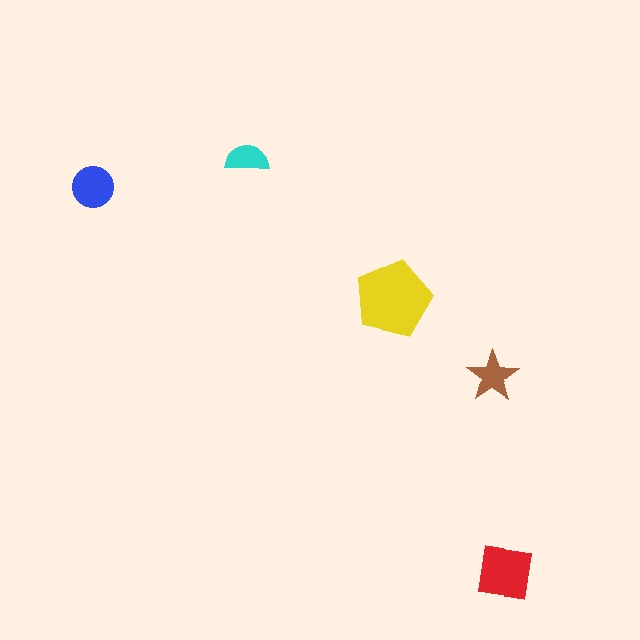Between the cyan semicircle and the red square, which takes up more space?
The red square.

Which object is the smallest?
The cyan semicircle.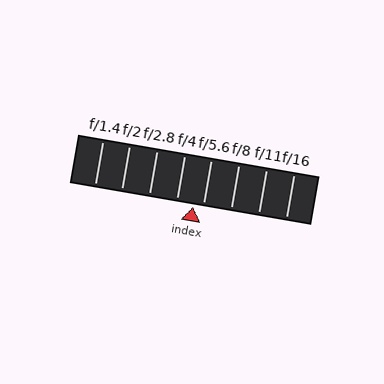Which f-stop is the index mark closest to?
The index mark is closest to f/5.6.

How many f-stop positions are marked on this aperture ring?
There are 8 f-stop positions marked.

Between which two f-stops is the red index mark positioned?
The index mark is between f/4 and f/5.6.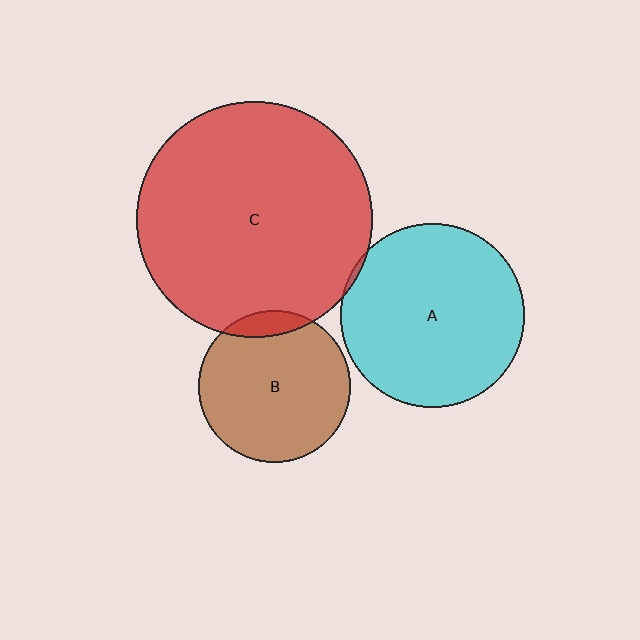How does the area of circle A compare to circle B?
Approximately 1.5 times.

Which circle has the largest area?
Circle C (red).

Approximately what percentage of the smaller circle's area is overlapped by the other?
Approximately 5%.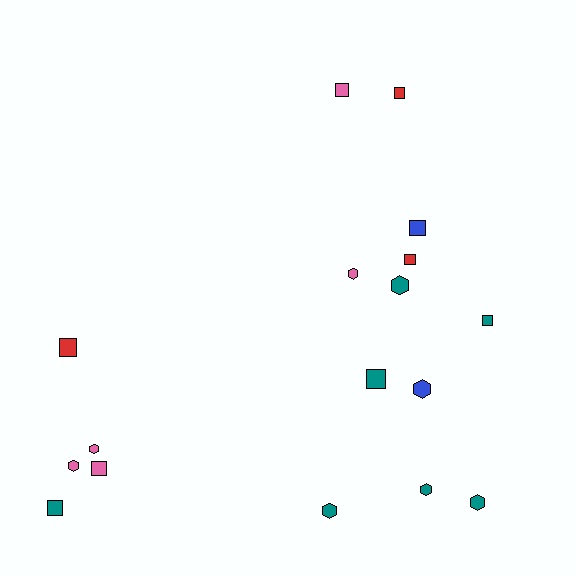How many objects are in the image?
There are 17 objects.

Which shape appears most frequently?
Square, with 9 objects.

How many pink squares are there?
There are 2 pink squares.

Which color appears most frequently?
Teal, with 7 objects.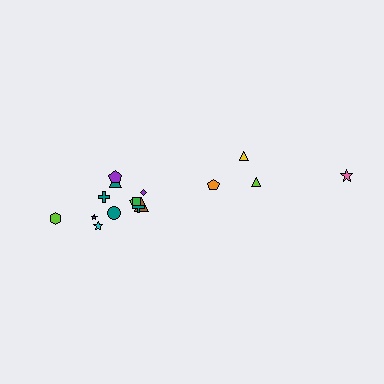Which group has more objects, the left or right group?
The left group.